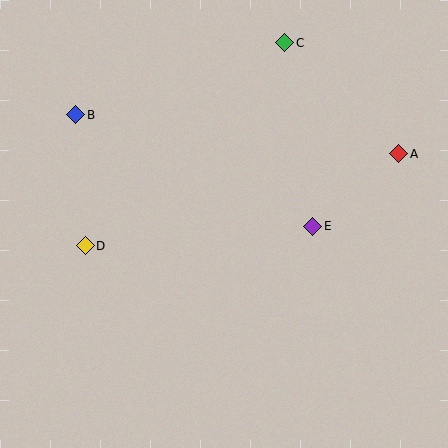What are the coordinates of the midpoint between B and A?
The midpoint between B and A is at (237, 134).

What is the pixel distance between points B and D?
The distance between B and D is 131 pixels.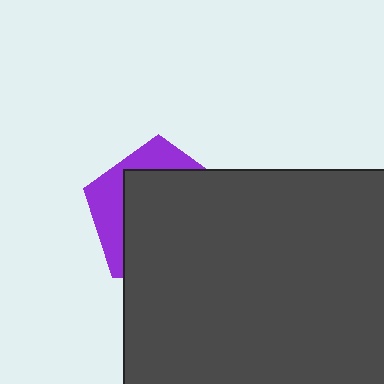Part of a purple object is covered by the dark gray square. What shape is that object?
It is a pentagon.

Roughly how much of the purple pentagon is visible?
A small part of it is visible (roughly 31%).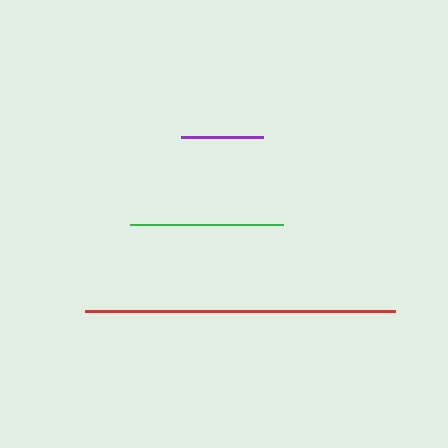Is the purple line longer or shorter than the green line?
The green line is longer than the purple line.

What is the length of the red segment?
The red segment is approximately 310 pixels long.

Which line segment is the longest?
The red line is the longest at approximately 310 pixels.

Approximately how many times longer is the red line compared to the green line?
The red line is approximately 2.0 times the length of the green line.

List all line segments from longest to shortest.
From longest to shortest: red, green, purple.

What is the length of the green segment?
The green segment is approximately 153 pixels long.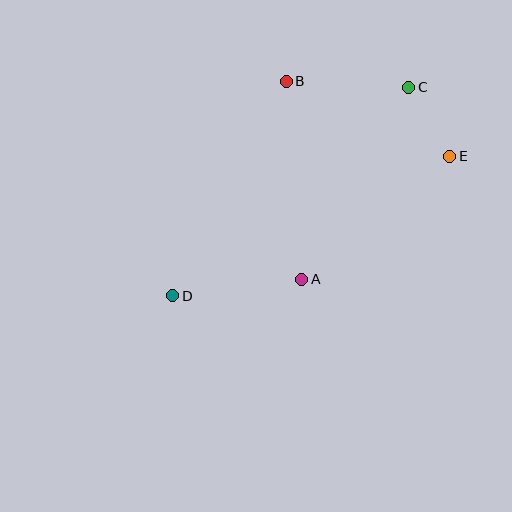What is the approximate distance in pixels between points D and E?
The distance between D and E is approximately 311 pixels.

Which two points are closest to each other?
Points C and E are closest to each other.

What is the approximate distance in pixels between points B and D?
The distance between B and D is approximately 243 pixels.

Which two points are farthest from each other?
Points C and D are farthest from each other.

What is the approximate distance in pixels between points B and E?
The distance between B and E is approximately 180 pixels.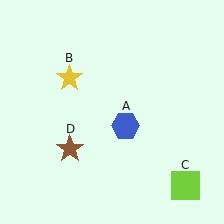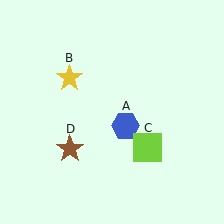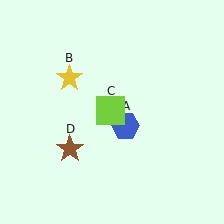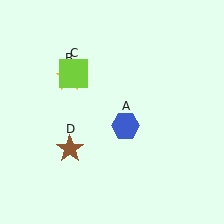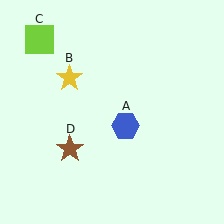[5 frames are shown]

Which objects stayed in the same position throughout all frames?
Blue hexagon (object A) and yellow star (object B) and brown star (object D) remained stationary.